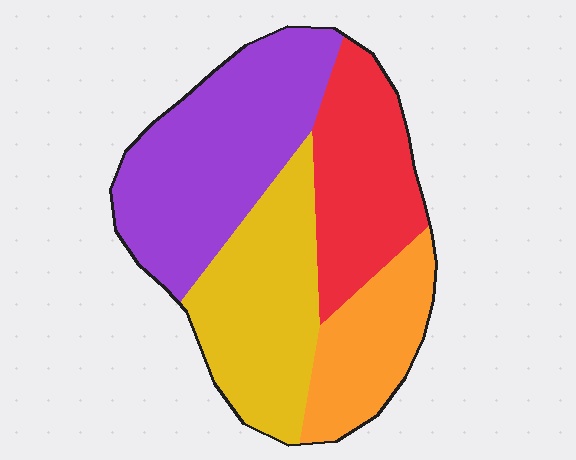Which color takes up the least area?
Orange, at roughly 15%.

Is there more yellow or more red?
Yellow.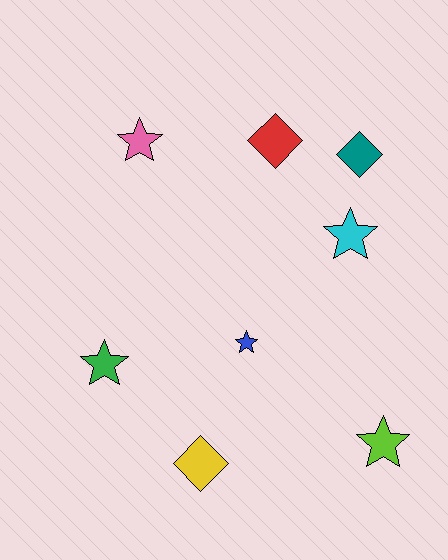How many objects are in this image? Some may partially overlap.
There are 8 objects.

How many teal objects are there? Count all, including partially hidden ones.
There is 1 teal object.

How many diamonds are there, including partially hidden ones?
There are 3 diamonds.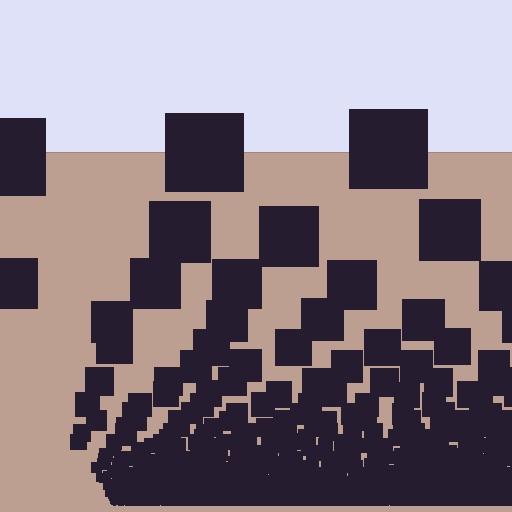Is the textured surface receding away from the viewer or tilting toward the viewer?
The surface appears to tilt toward the viewer. Texture elements get larger and sparser toward the top.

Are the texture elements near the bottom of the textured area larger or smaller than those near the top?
Smaller. The gradient is inverted — elements near the bottom are smaller and denser.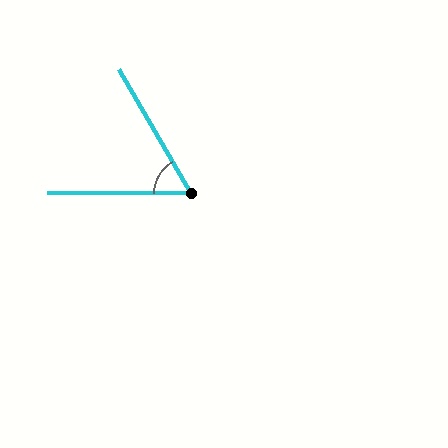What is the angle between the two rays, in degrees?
Approximately 59 degrees.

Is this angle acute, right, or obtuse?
It is acute.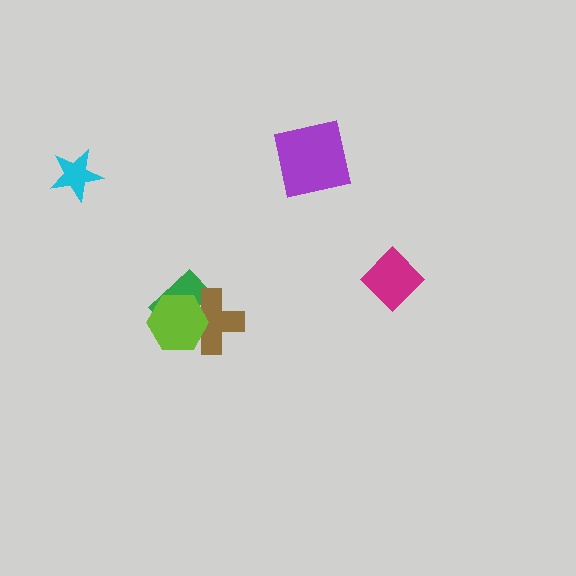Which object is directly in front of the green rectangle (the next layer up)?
The brown cross is directly in front of the green rectangle.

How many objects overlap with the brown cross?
2 objects overlap with the brown cross.